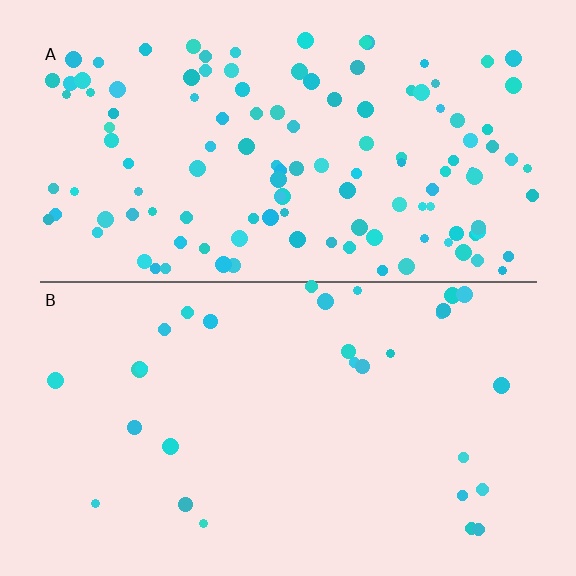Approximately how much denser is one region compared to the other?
Approximately 4.2× — region A over region B.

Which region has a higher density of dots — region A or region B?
A (the top).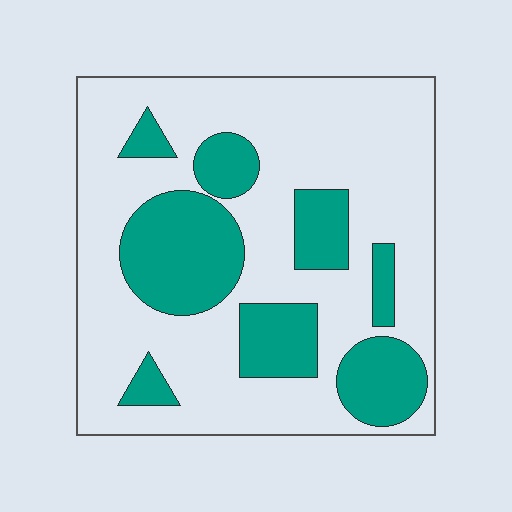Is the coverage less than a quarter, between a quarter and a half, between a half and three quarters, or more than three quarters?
Between a quarter and a half.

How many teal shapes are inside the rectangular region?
8.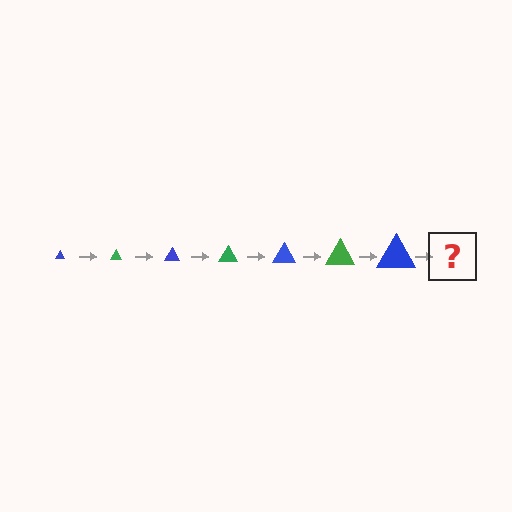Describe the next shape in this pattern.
It should be a green triangle, larger than the previous one.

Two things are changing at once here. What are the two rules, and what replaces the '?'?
The two rules are that the triangle grows larger each step and the color cycles through blue and green. The '?' should be a green triangle, larger than the previous one.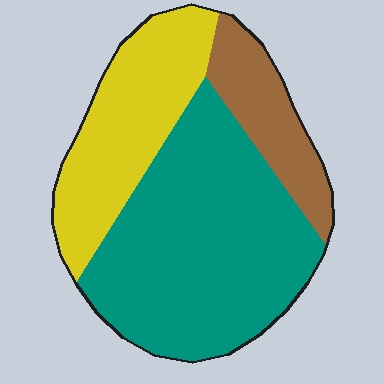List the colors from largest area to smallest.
From largest to smallest: teal, yellow, brown.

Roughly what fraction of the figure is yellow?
Yellow covers roughly 30% of the figure.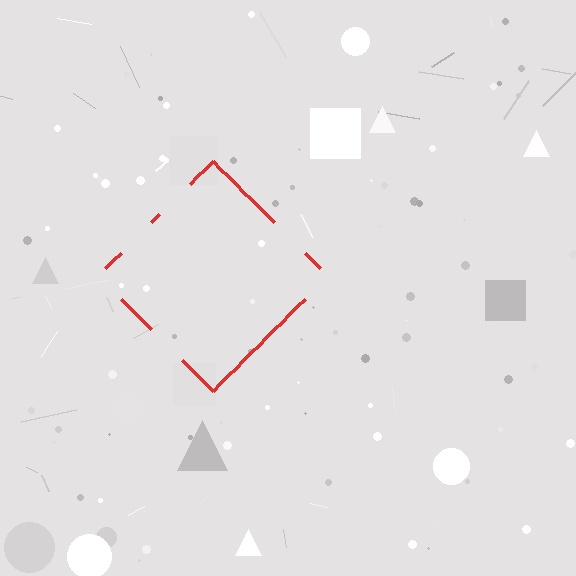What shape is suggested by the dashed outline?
The dashed outline suggests a diamond.